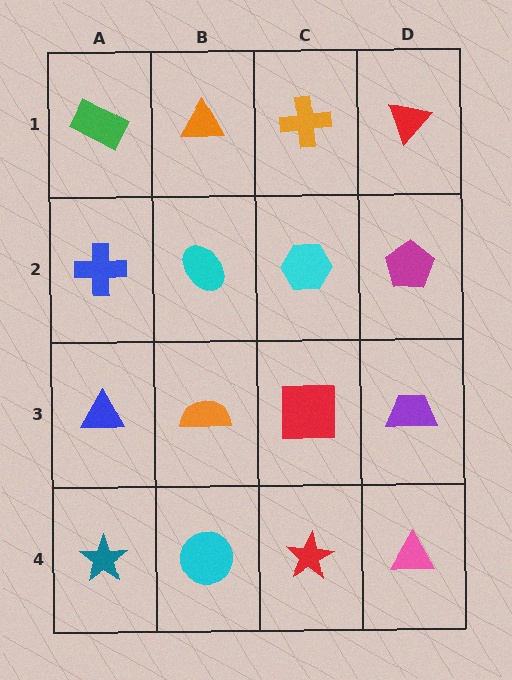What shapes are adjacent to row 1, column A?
A blue cross (row 2, column A), an orange triangle (row 1, column B).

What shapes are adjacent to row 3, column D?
A magenta pentagon (row 2, column D), a pink triangle (row 4, column D), a red square (row 3, column C).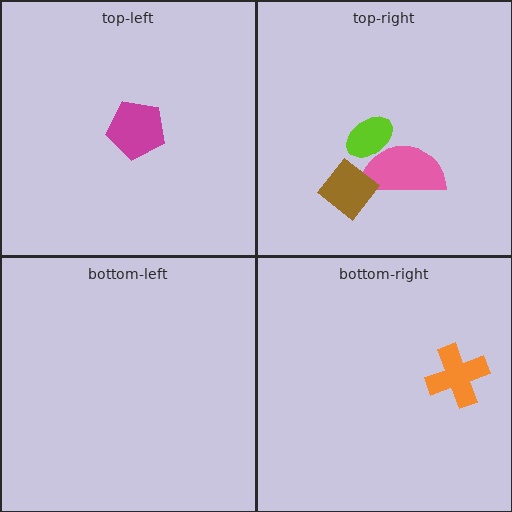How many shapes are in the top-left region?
1.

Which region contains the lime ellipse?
The top-right region.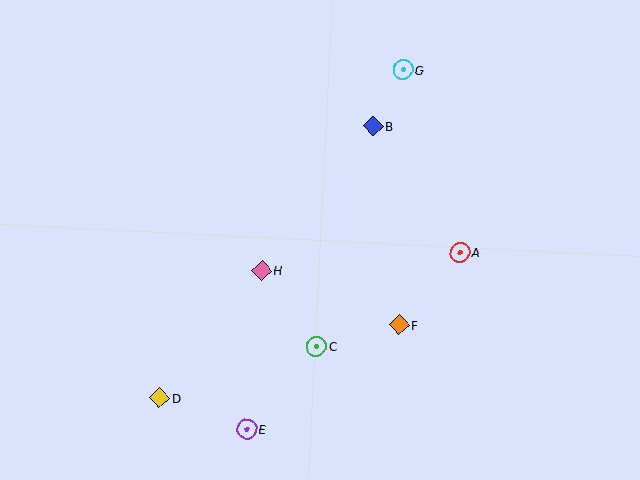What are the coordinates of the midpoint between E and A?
The midpoint between E and A is at (353, 341).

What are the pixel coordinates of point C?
Point C is at (316, 346).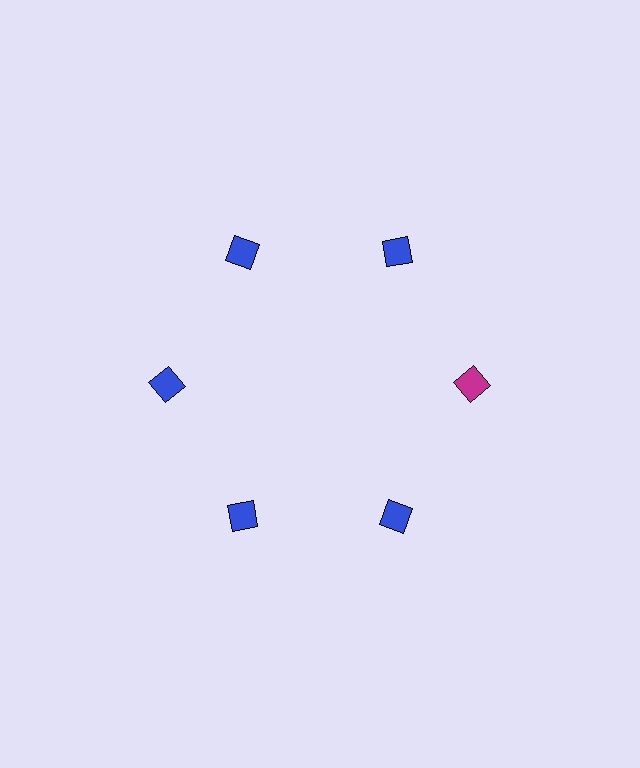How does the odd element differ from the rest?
It has a different color: magenta instead of blue.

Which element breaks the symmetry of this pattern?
The magenta diamond at roughly the 3 o'clock position breaks the symmetry. All other shapes are blue diamonds.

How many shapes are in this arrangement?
There are 6 shapes arranged in a ring pattern.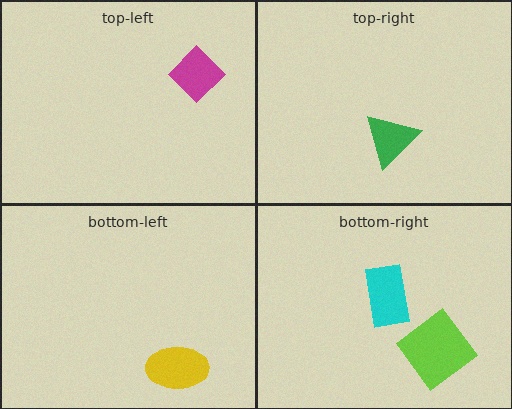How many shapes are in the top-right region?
1.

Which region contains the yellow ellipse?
The bottom-left region.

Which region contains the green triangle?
The top-right region.